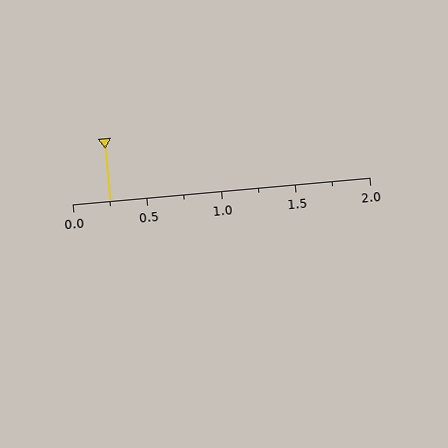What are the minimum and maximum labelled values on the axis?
The axis runs from 0.0 to 2.0.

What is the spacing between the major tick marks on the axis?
The major ticks are spaced 0.5 apart.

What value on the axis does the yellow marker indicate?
The marker indicates approximately 0.25.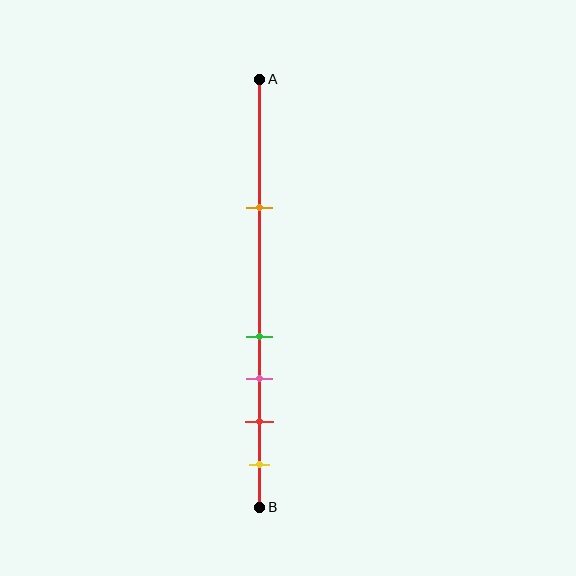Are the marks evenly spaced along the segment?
No, the marks are not evenly spaced.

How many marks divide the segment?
There are 5 marks dividing the segment.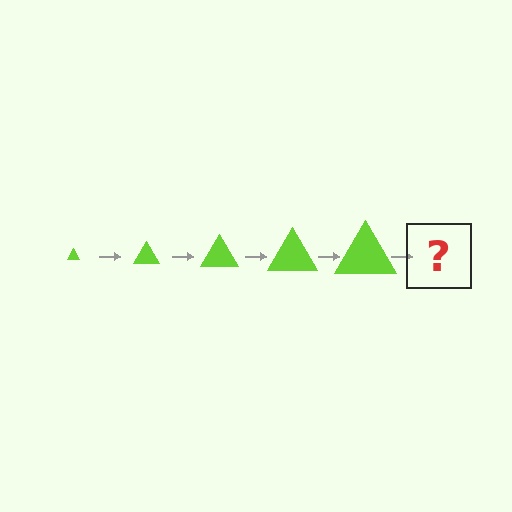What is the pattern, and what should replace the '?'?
The pattern is that the triangle gets progressively larger each step. The '?' should be a lime triangle, larger than the previous one.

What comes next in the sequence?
The next element should be a lime triangle, larger than the previous one.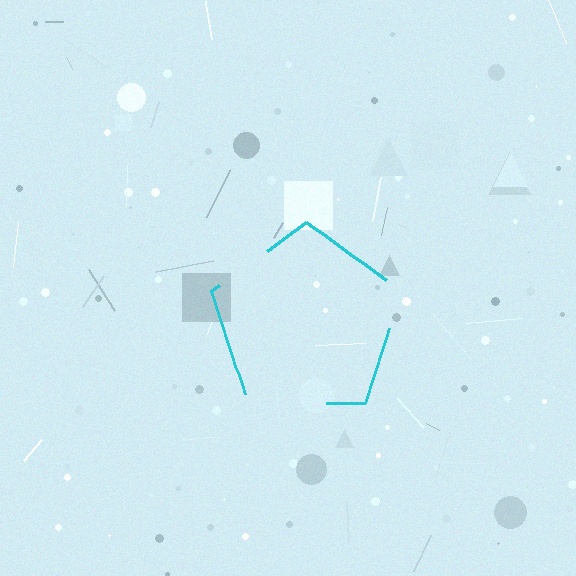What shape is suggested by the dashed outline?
The dashed outline suggests a pentagon.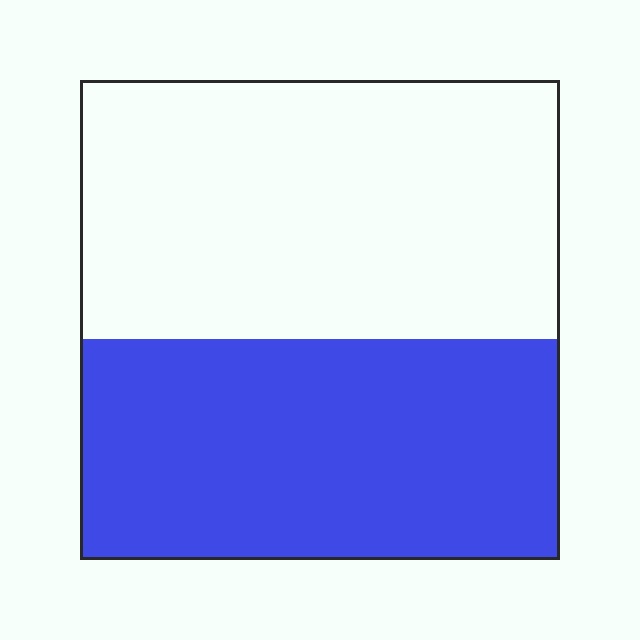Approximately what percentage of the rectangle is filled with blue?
Approximately 45%.